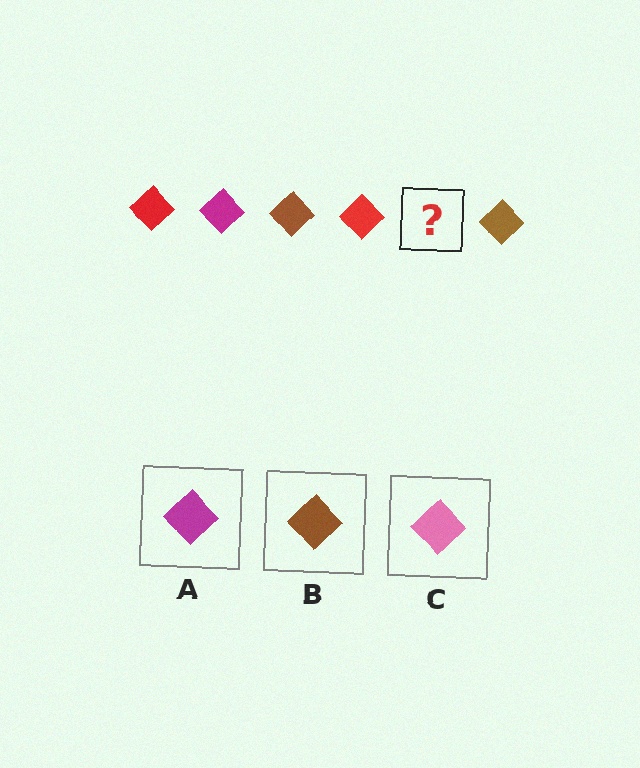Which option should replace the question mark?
Option A.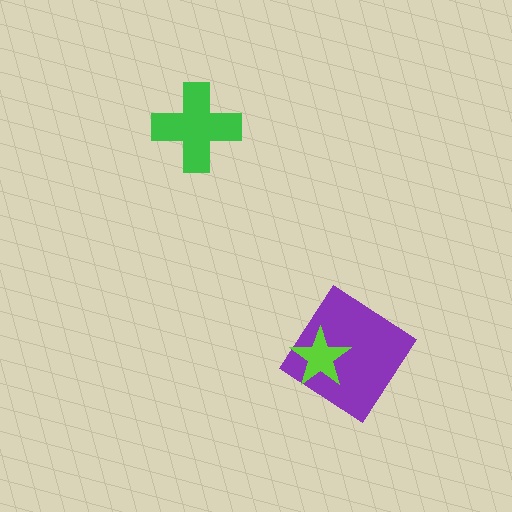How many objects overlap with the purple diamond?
1 object overlaps with the purple diamond.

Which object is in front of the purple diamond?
The lime star is in front of the purple diamond.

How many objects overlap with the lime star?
1 object overlaps with the lime star.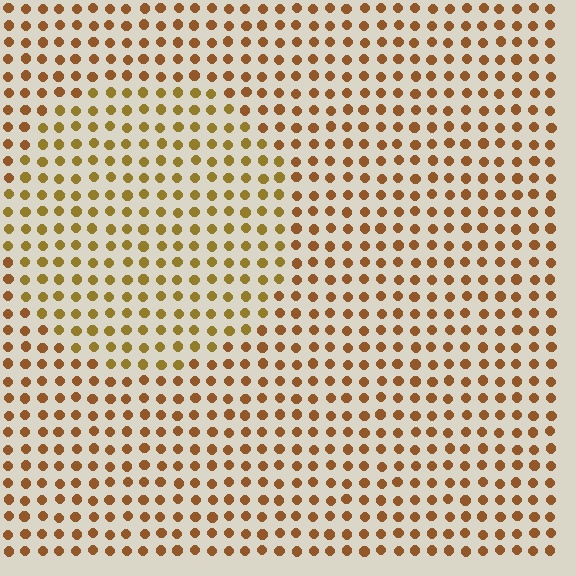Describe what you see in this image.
The image is filled with small brown elements in a uniform arrangement. A circle-shaped region is visible where the elements are tinted to a slightly different hue, forming a subtle color boundary.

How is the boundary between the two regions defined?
The boundary is defined purely by a slight shift in hue (about 22 degrees). Spacing, size, and orientation are identical on both sides.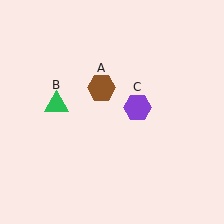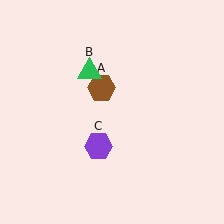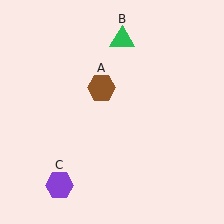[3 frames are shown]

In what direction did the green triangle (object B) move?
The green triangle (object B) moved up and to the right.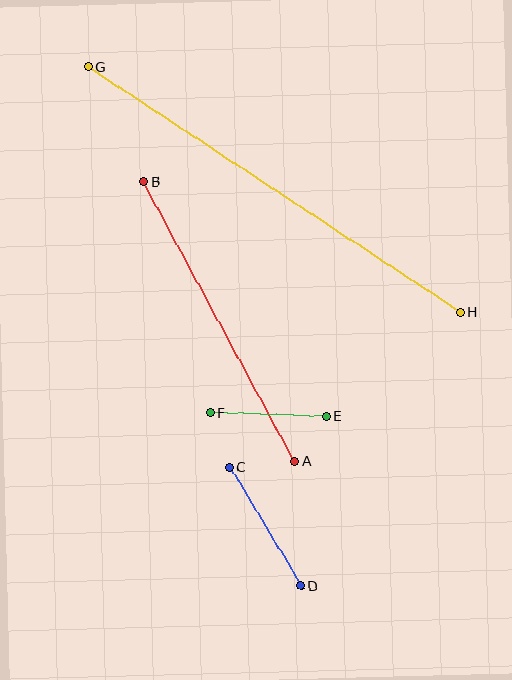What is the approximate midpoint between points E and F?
The midpoint is at approximately (268, 415) pixels.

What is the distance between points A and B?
The distance is approximately 318 pixels.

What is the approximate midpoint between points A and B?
The midpoint is at approximately (219, 321) pixels.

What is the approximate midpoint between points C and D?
The midpoint is at approximately (265, 527) pixels.